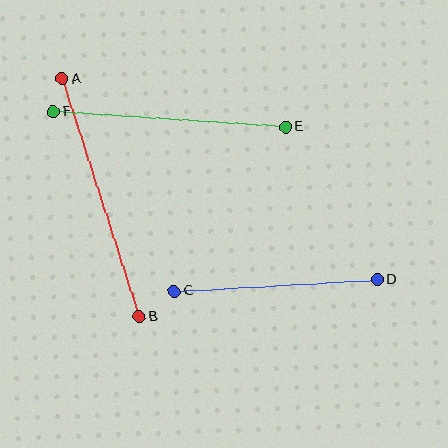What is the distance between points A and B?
The distance is approximately 250 pixels.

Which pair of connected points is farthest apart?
Points A and B are farthest apart.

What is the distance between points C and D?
The distance is approximately 203 pixels.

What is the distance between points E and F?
The distance is approximately 233 pixels.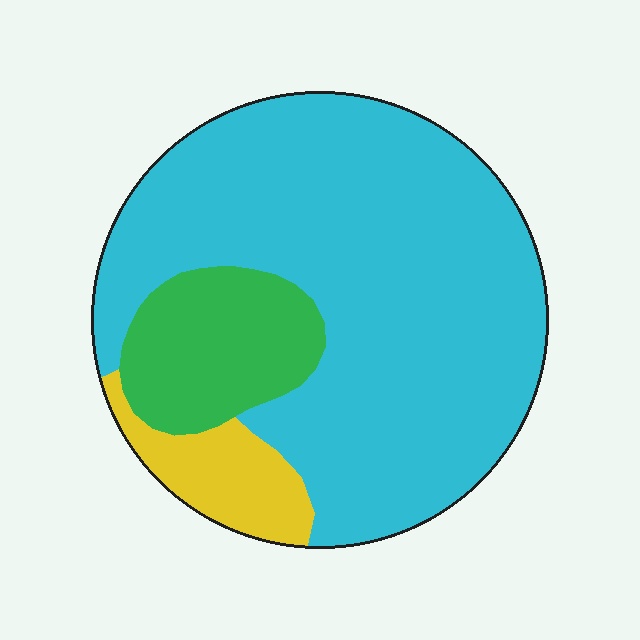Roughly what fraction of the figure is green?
Green takes up about one sixth (1/6) of the figure.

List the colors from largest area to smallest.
From largest to smallest: cyan, green, yellow.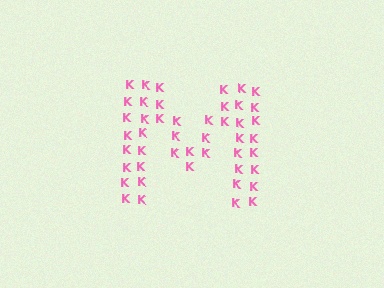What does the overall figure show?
The overall figure shows the letter M.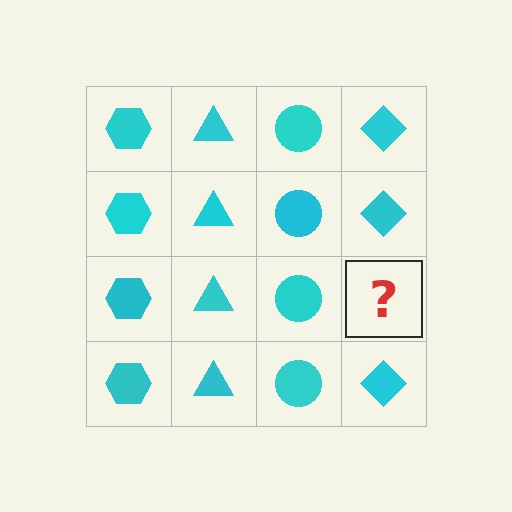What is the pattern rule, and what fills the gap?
The rule is that each column has a consistent shape. The gap should be filled with a cyan diamond.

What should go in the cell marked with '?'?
The missing cell should contain a cyan diamond.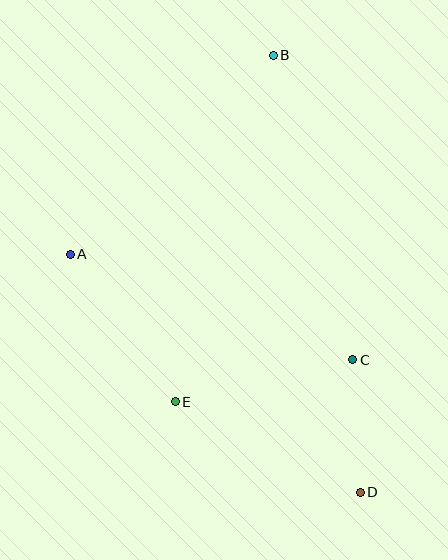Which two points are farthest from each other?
Points B and D are farthest from each other.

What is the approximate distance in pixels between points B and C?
The distance between B and C is approximately 315 pixels.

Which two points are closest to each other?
Points C and D are closest to each other.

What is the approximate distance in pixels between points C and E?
The distance between C and E is approximately 182 pixels.